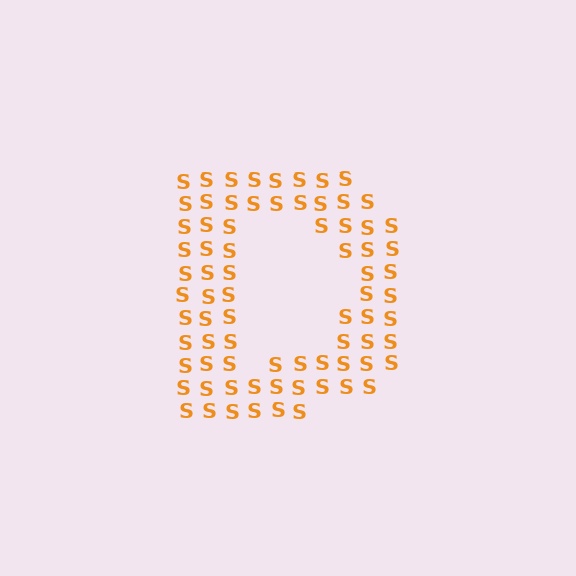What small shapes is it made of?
It is made of small letter S's.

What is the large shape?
The large shape is the letter D.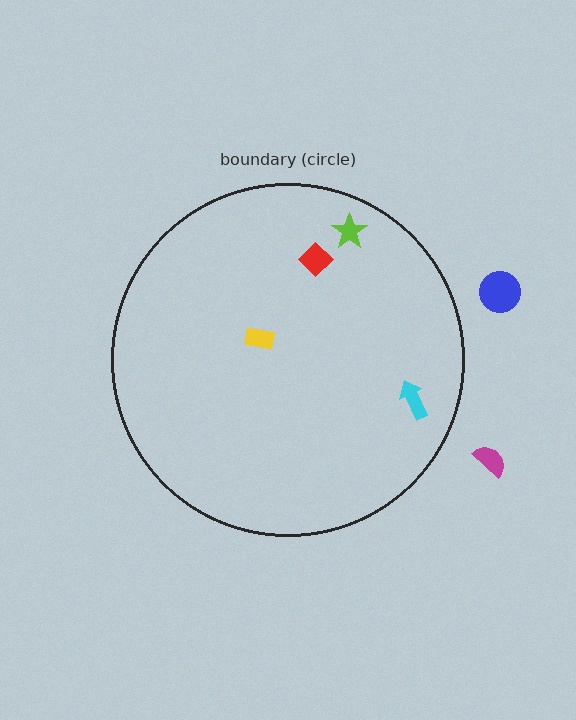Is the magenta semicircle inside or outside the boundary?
Outside.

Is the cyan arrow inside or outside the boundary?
Inside.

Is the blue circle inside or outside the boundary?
Outside.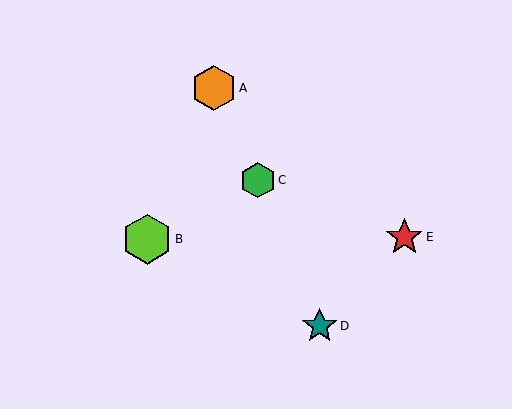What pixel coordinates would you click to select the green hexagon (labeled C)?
Click at (258, 180) to select the green hexagon C.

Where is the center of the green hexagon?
The center of the green hexagon is at (258, 180).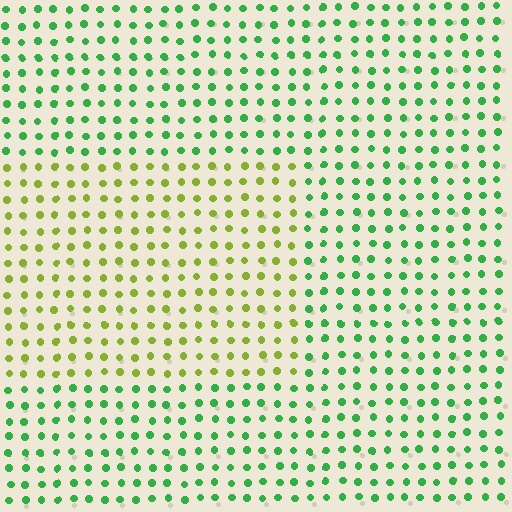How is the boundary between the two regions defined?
The boundary is defined purely by a slight shift in hue (about 49 degrees). Spacing, size, and orientation are identical on both sides.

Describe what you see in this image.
The image is filled with small green elements in a uniform arrangement. A rectangle-shaped region is visible where the elements are tinted to a slightly different hue, forming a subtle color boundary.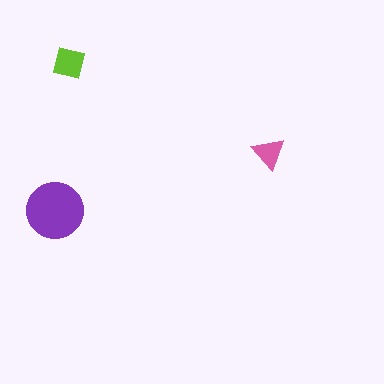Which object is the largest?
The purple circle.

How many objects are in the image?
There are 3 objects in the image.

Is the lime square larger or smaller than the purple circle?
Smaller.